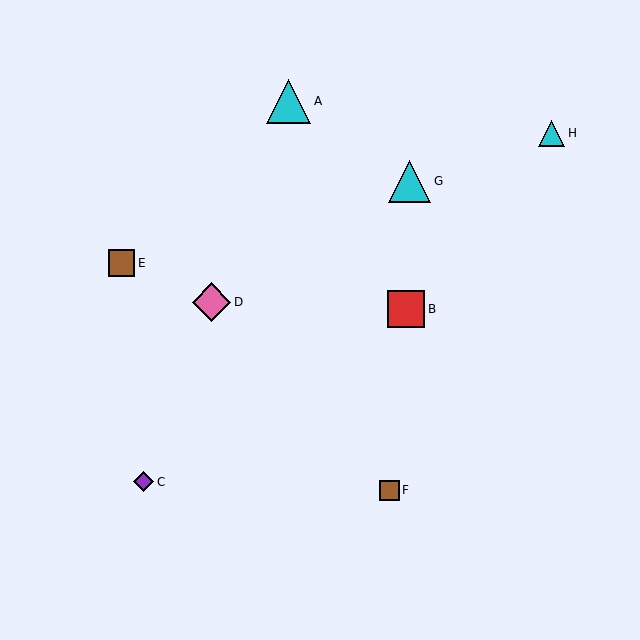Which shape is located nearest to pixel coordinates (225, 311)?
The pink diamond (labeled D) at (212, 302) is nearest to that location.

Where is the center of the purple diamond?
The center of the purple diamond is at (144, 482).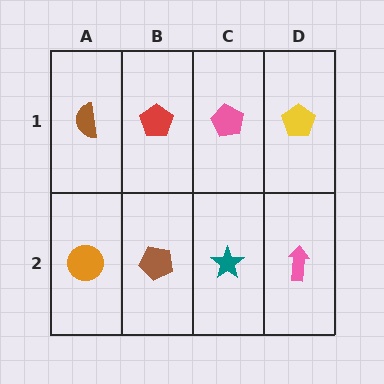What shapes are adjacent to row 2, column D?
A yellow pentagon (row 1, column D), a teal star (row 2, column C).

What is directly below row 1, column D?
A pink arrow.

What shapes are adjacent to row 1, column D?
A pink arrow (row 2, column D), a pink pentagon (row 1, column C).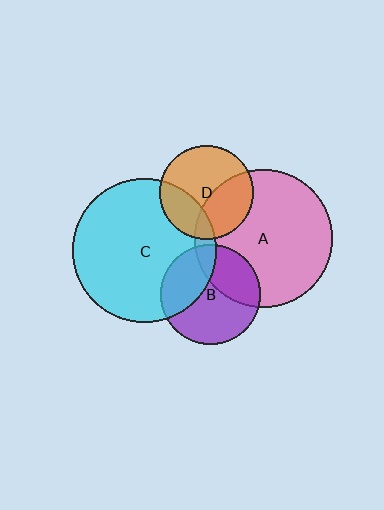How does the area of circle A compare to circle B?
Approximately 1.9 times.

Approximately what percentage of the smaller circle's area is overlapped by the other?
Approximately 35%.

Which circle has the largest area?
Circle C (cyan).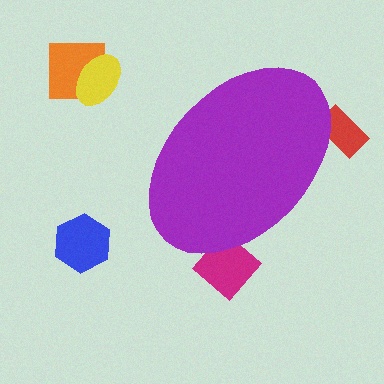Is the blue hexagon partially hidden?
No, the blue hexagon is fully visible.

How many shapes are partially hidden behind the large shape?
2 shapes are partially hidden.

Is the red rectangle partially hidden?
Yes, the red rectangle is partially hidden behind the purple ellipse.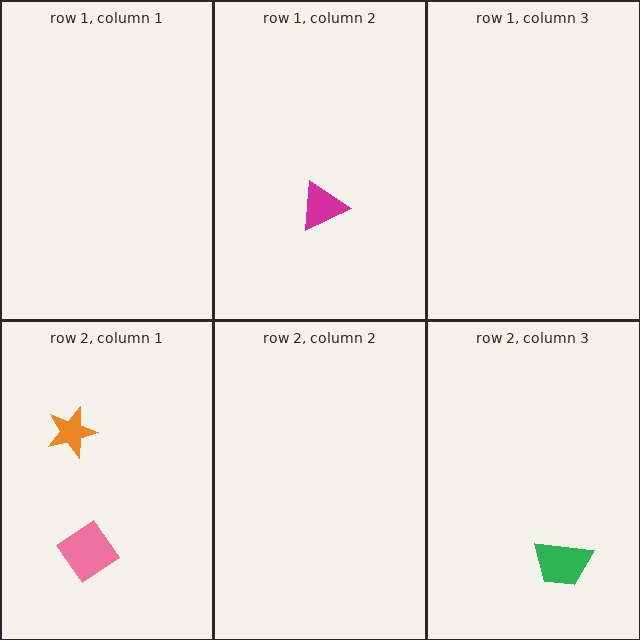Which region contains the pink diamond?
The row 2, column 1 region.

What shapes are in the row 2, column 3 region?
The green trapezoid.